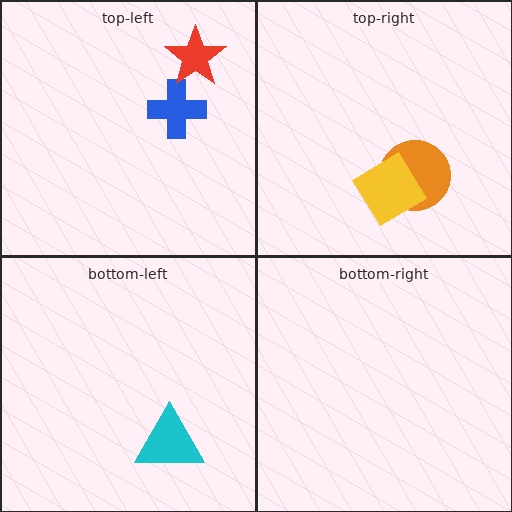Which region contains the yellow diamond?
The top-right region.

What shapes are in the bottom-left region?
The cyan triangle.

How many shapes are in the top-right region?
2.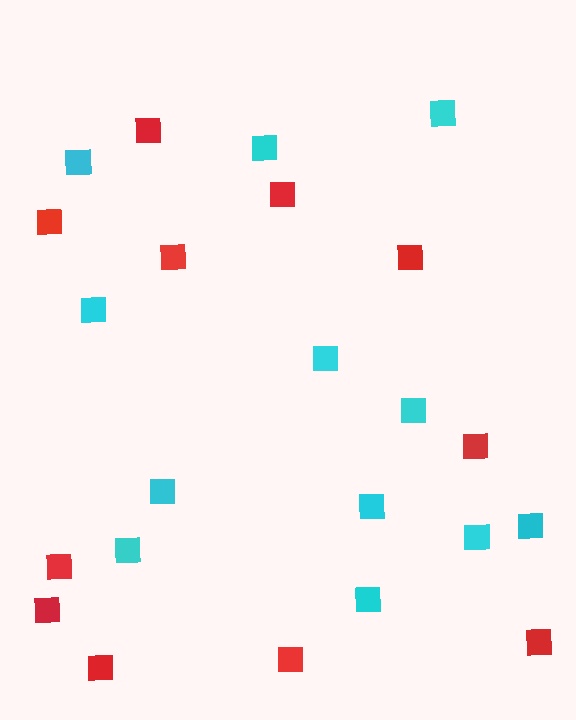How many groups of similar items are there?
There are 2 groups: one group of cyan squares (12) and one group of red squares (11).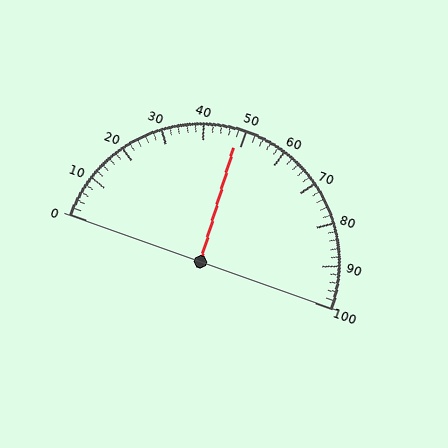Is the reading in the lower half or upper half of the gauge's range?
The reading is in the lower half of the range (0 to 100).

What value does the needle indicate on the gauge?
The needle indicates approximately 48.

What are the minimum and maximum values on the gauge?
The gauge ranges from 0 to 100.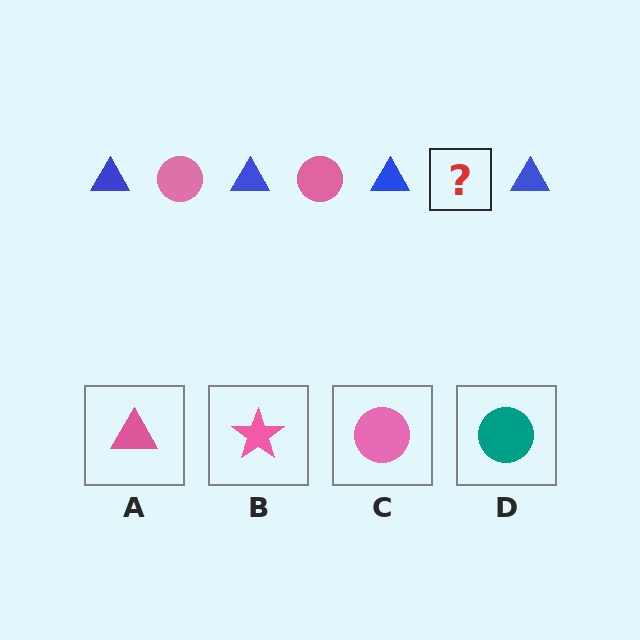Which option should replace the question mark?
Option C.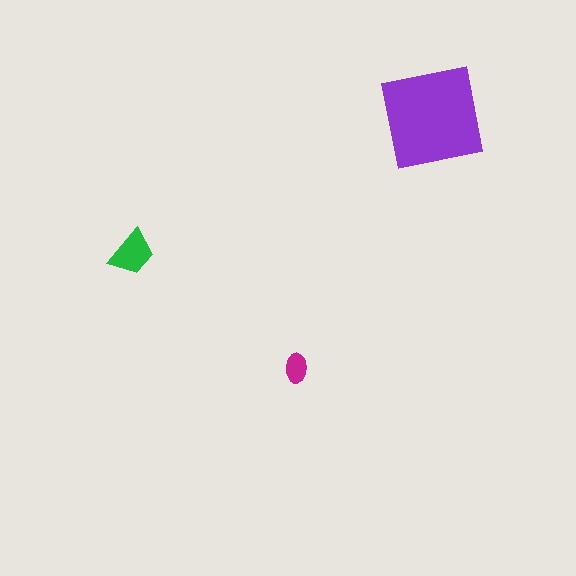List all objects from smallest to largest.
The magenta ellipse, the green trapezoid, the purple square.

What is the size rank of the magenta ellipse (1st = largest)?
3rd.